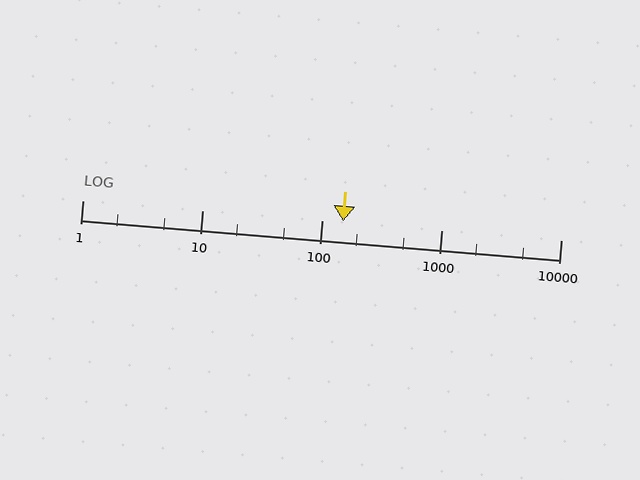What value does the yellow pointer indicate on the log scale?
The pointer indicates approximately 150.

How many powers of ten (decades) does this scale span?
The scale spans 4 decades, from 1 to 10000.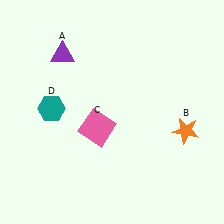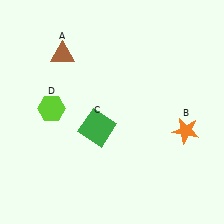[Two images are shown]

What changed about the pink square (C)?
In Image 1, C is pink. In Image 2, it changed to green.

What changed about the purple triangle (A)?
In Image 1, A is purple. In Image 2, it changed to brown.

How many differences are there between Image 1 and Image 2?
There are 3 differences between the two images.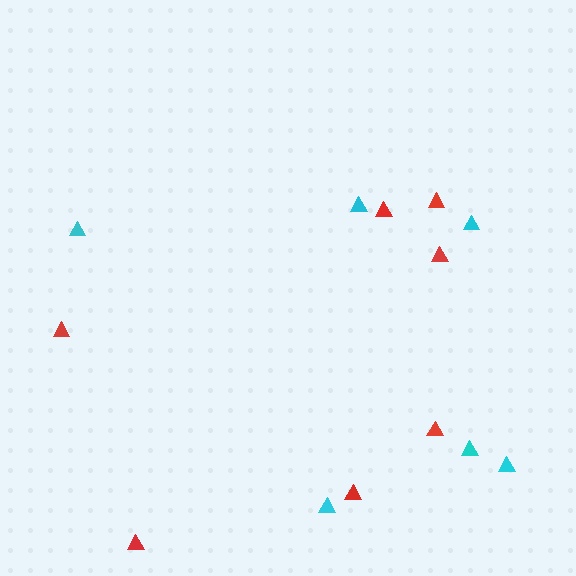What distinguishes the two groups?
There are 2 groups: one group of cyan triangles (6) and one group of red triangles (7).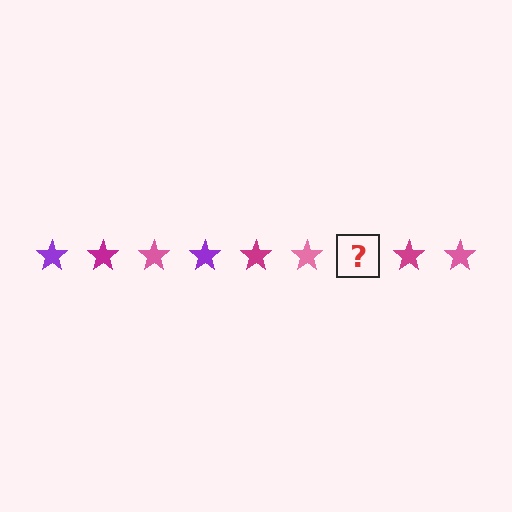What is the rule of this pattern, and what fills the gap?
The rule is that the pattern cycles through purple, magenta, pink stars. The gap should be filled with a purple star.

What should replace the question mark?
The question mark should be replaced with a purple star.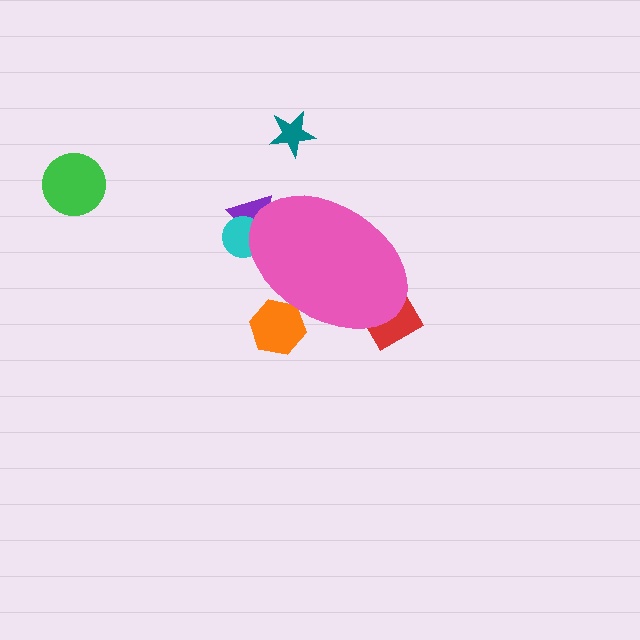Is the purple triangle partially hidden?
Yes, the purple triangle is partially hidden behind the pink ellipse.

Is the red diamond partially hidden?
Yes, the red diamond is partially hidden behind the pink ellipse.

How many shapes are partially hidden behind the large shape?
4 shapes are partially hidden.